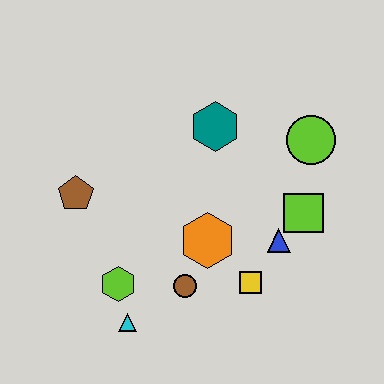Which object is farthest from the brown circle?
The lime circle is farthest from the brown circle.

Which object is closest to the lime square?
The blue triangle is closest to the lime square.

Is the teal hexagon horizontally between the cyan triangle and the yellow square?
Yes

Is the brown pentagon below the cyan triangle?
No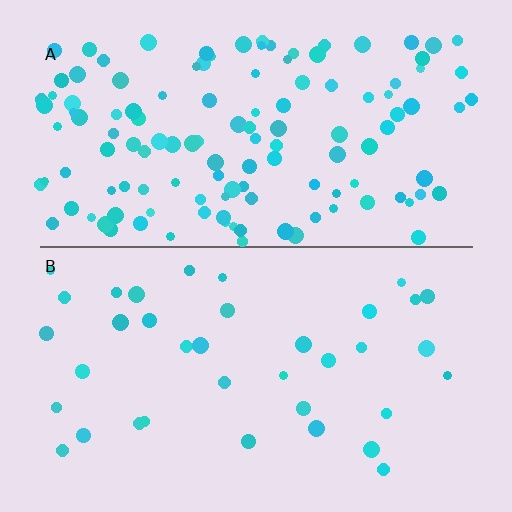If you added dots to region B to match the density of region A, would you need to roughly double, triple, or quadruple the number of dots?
Approximately quadruple.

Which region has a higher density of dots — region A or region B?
A (the top).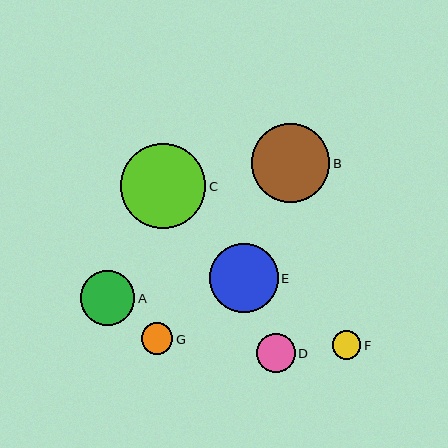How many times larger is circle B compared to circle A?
Circle B is approximately 1.4 times the size of circle A.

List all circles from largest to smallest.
From largest to smallest: C, B, E, A, D, G, F.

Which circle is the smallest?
Circle F is the smallest with a size of approximately 28 pixels.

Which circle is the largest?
Circle C is the largest with a size of approximately 85 pixels.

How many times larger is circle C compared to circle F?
Circle C is approximately 3.0 times the size of circle F.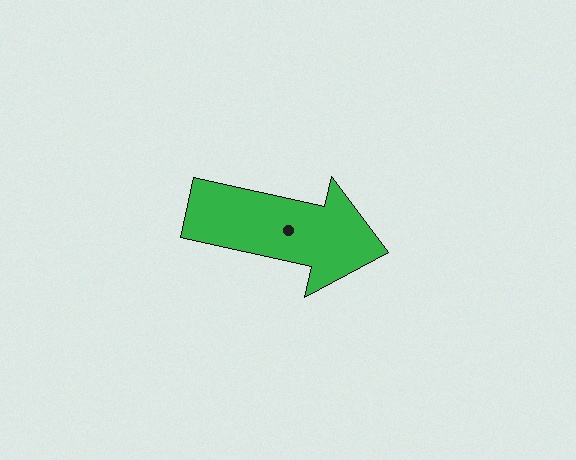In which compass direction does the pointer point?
East.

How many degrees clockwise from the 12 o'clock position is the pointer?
Approximately 103 degrees.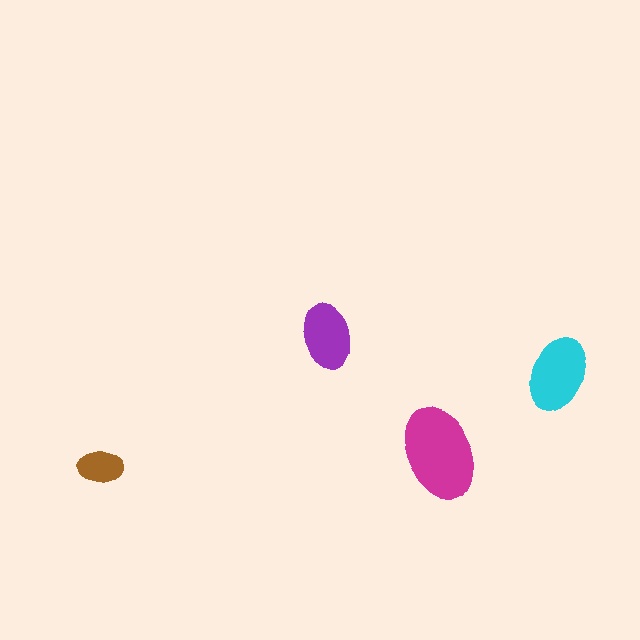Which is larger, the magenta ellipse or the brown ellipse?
The magenta one.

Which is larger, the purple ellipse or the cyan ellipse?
The cyan one.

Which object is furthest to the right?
The cyan ellipse is rightmost.